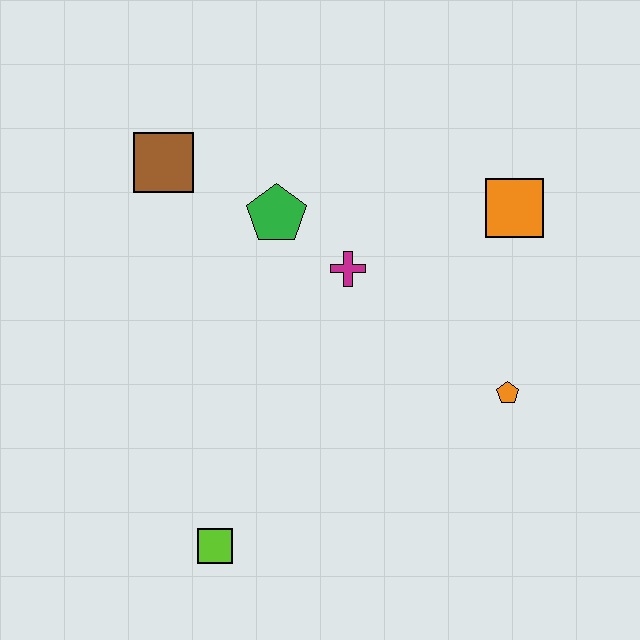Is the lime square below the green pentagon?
Yes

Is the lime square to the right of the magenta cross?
No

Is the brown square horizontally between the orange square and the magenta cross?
No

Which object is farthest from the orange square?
The lime square is farthest from the orange square.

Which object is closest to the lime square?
The magenta cross is closest to the lime square.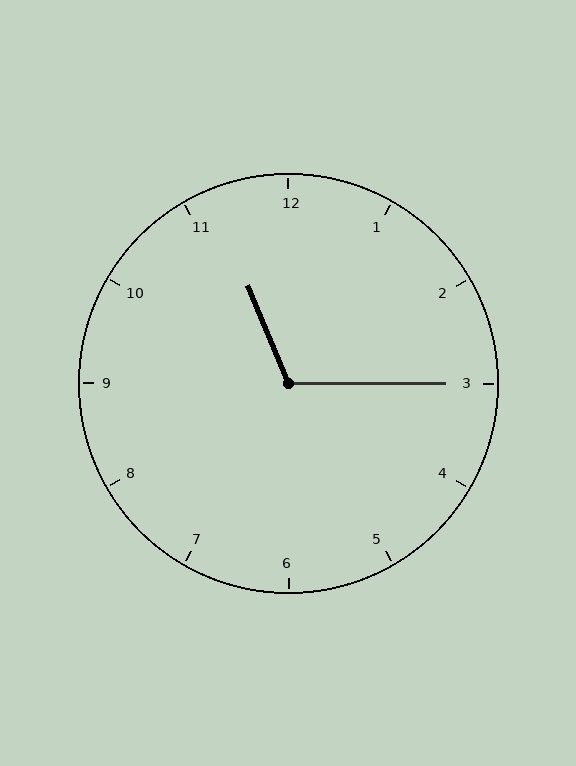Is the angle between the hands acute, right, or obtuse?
It is obtuse.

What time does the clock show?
11:15.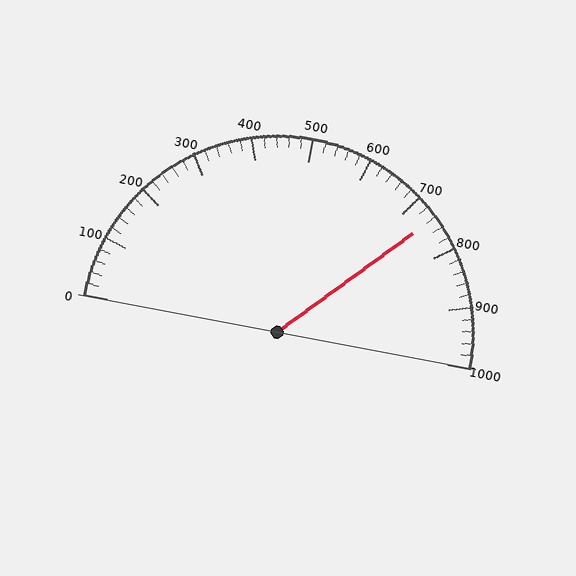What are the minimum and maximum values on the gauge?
The gauge ranges from 0 to 1000.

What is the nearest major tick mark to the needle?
The nearest major tick mark is 700.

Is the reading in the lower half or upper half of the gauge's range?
The reading is in the upper half of the range (0 to 1000).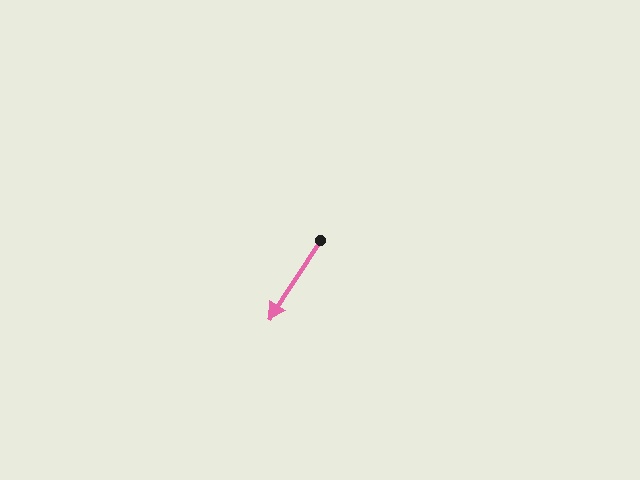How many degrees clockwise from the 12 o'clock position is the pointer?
Approximately 213 degrees.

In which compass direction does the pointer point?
Southwest.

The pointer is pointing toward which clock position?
Roughly 7 o'clock.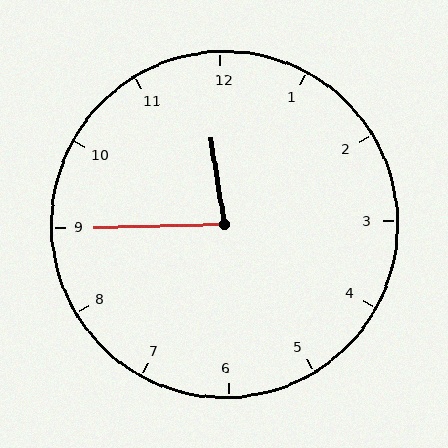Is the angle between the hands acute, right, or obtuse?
It is acute.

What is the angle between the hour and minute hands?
Approximately 82 degrees.